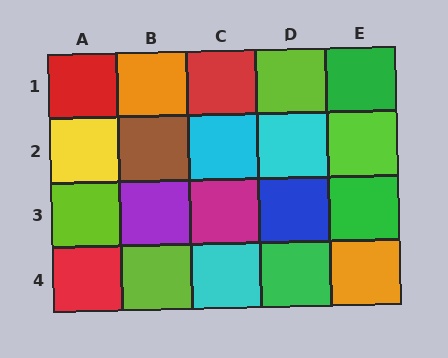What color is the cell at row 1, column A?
Red.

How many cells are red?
3 cells are red.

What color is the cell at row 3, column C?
Magenta.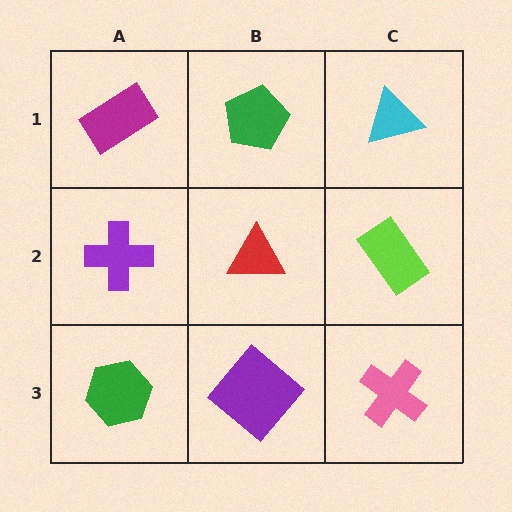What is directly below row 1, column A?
A purple cross.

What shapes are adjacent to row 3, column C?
A lime rectangle (row 2, column C), a purple diamond (row 3, column B).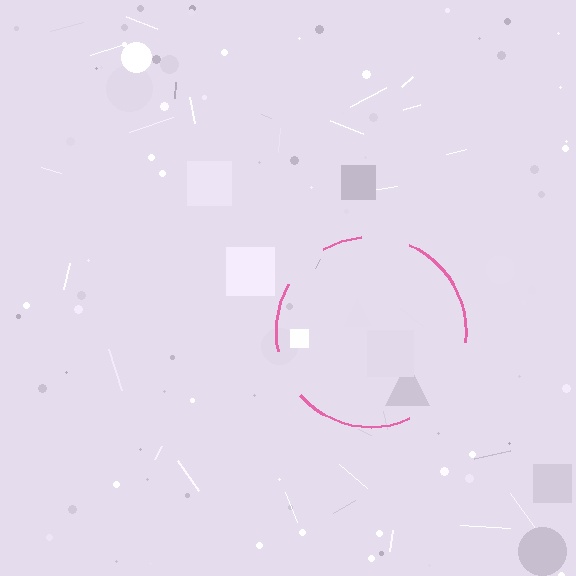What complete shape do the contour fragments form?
The contour fragments form a circle.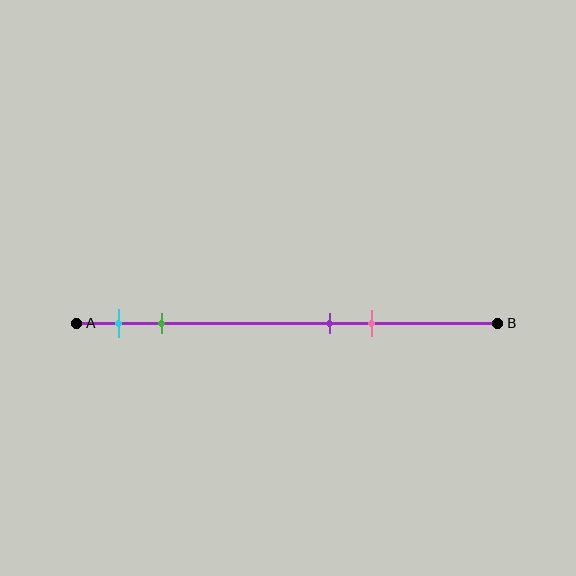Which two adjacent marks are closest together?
The purple and pink marks are the closest adjacent pair.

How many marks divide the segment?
There are 4 marks dividing the segment.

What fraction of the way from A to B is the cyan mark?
The cyan mark is approximately 10% (0.1) of the way from A to B.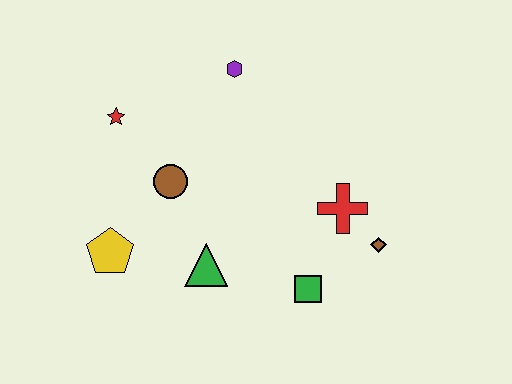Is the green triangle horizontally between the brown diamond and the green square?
No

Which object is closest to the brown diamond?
The red cross is closest to the brown diamond.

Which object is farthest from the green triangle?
The purple hexagon is farthest from the green triangle.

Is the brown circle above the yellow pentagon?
Yes